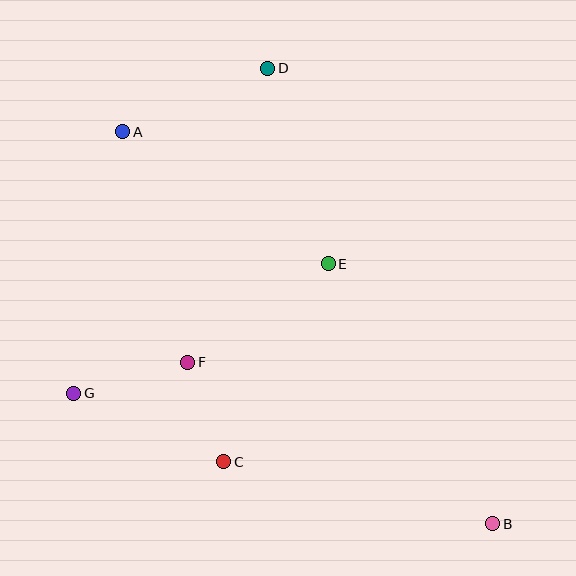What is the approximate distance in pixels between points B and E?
The distance between B and E is approximately 308 pixels.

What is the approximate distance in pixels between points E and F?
The distance between E and F is approximately 172 pixels.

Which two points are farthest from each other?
Points A and B are farthest from each other.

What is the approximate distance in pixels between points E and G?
The distance between E and G is approximately 286 pixels.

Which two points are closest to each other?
Points C and F are closest to each other.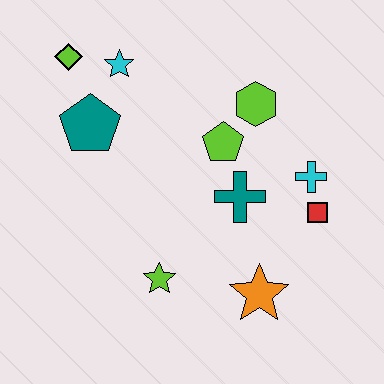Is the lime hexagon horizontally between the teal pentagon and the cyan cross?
Yes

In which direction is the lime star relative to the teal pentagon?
The lime star is below the teal pentagon.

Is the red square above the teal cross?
No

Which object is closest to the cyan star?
The lime diamond is closest to the cyan star.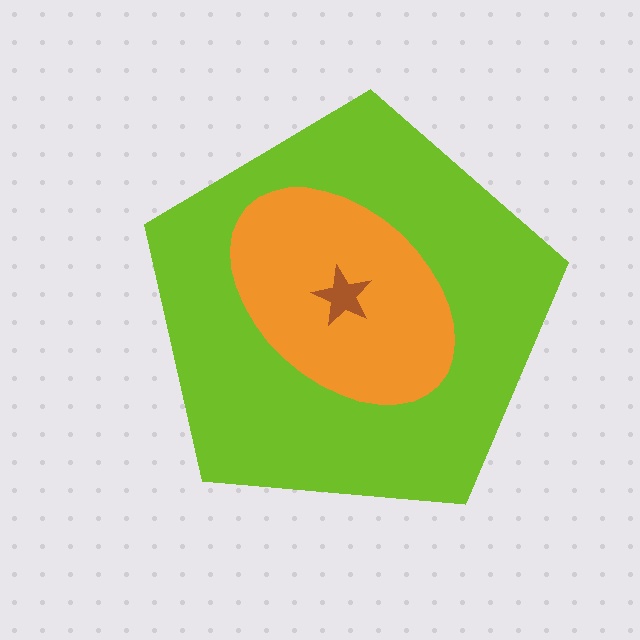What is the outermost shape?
The lime pentagon.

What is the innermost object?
The brown star.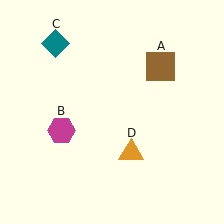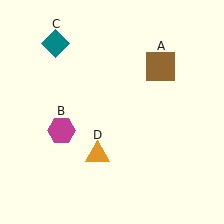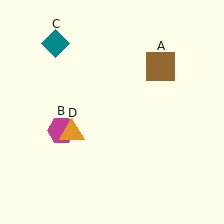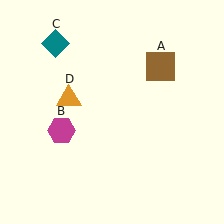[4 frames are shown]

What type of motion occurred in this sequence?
The orange triangle (object D) rotated clockwise around the center of the scene.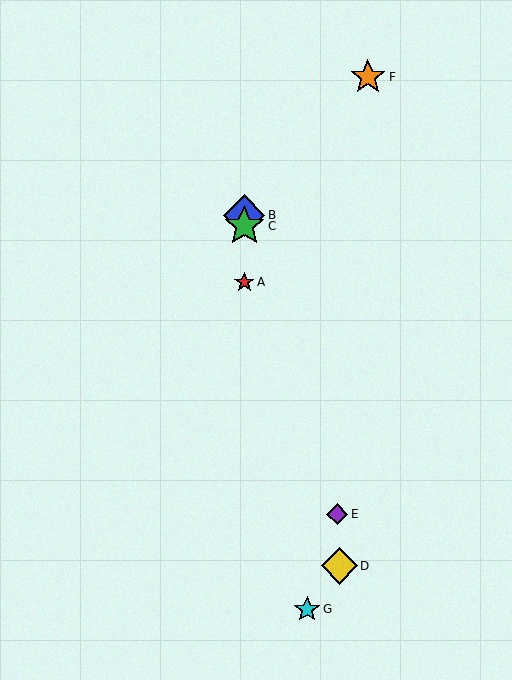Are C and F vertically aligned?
No, C is at x≈244 and F is at x≈368.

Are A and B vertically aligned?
Yes, both are at x≈244.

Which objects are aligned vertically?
Objects A, B, C are aligned vertically.